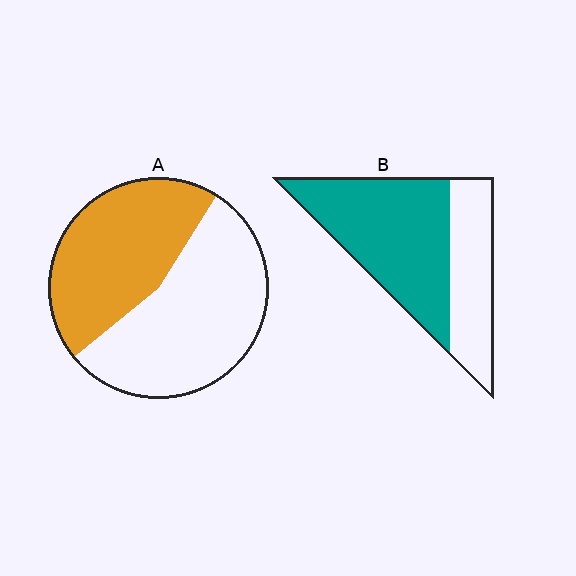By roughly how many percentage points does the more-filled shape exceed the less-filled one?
By roughly 20 percentage points (B over A).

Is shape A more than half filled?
No.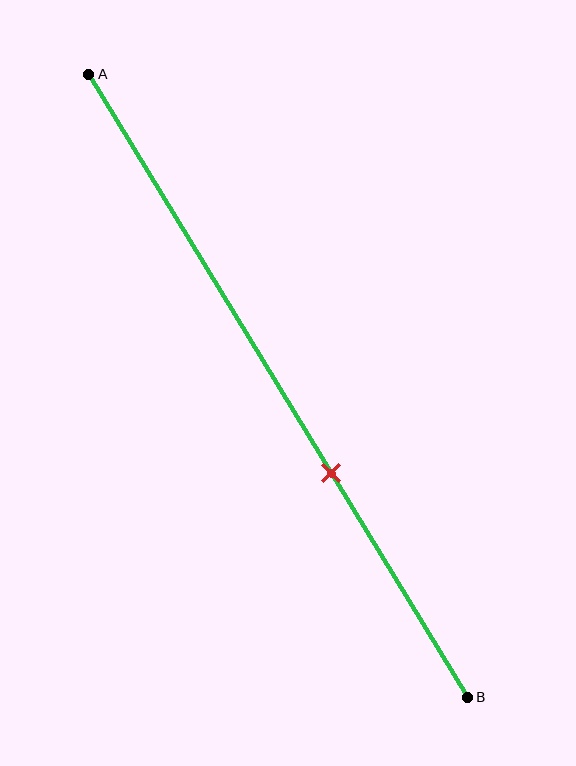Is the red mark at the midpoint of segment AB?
No, the mark is at about 65% from A, not at the 50% midpoint.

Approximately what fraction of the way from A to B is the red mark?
The red mark is approximately 65% of the way from A to B.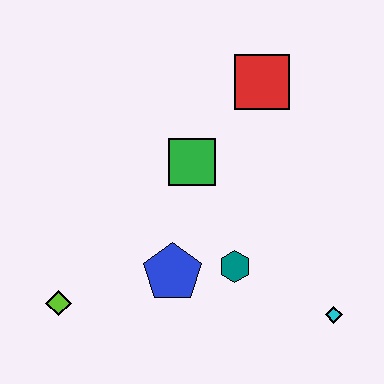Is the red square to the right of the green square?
Yes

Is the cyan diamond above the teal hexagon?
No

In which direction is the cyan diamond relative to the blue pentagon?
The cyan diamond is to the right of the blue pentagon.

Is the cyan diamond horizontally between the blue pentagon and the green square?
No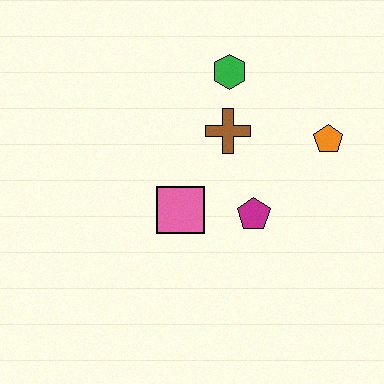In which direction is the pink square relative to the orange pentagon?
The pink square is to the left of the orange pentagon.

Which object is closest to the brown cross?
The green hexagon is closest to the brown cross.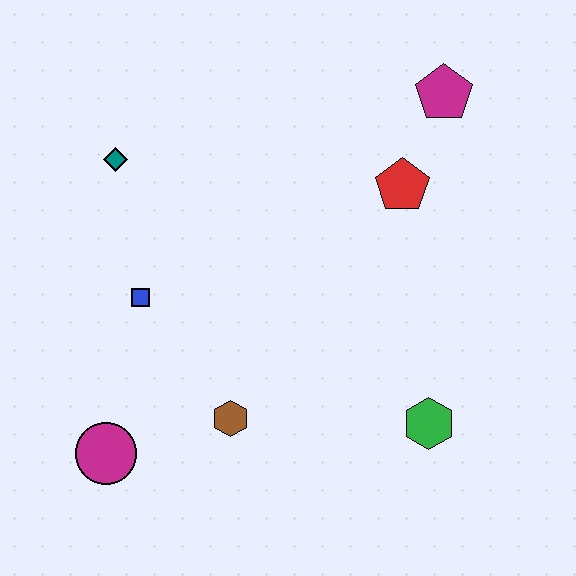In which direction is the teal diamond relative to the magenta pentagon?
The teal diamond is to the left of the magenta pentagon.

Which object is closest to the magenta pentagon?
The red pentagon is closest to the magenta pentagon.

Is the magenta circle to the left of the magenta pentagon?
Yes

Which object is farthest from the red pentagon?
The magenta circle is farthest from the red pentagon.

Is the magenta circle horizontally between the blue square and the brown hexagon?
No